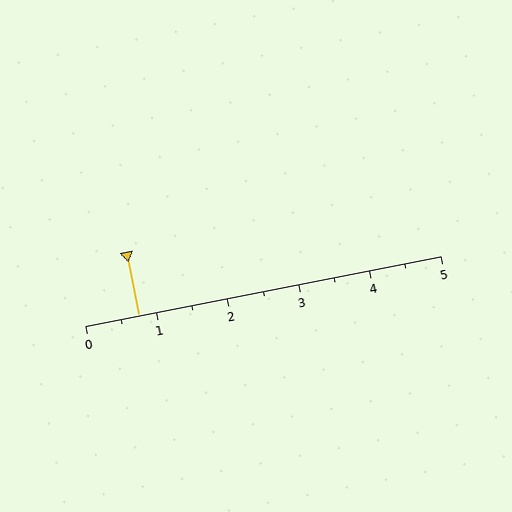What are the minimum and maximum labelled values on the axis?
The axis runs from 0 to 5.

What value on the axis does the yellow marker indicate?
The marker indicates approximately 0.8.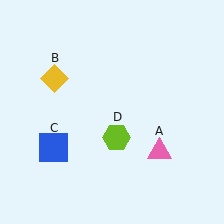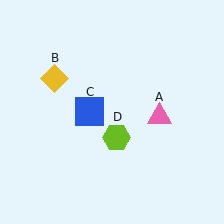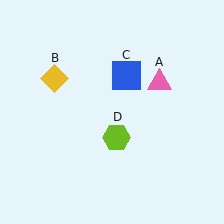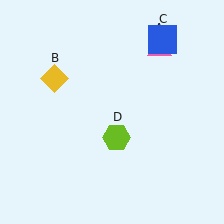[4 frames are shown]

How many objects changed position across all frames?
2 objects changed position: pink triangle (object A), blue square (object C).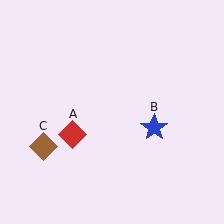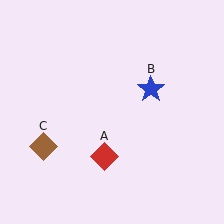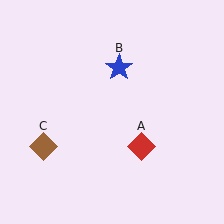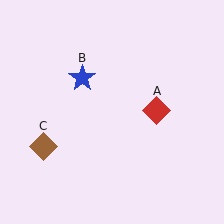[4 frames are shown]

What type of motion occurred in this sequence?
The red diamond (object A), blue star (object B) rotated counterclockwise around the center of the scene.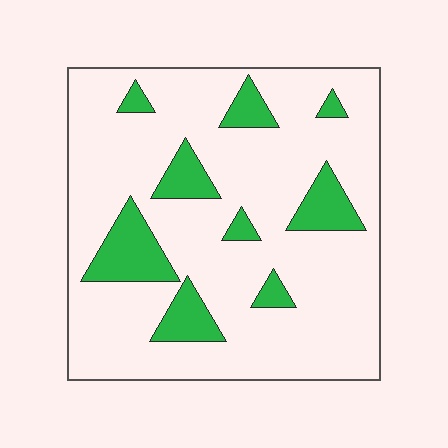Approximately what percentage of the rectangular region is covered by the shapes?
Approximately 15%.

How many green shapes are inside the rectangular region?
9.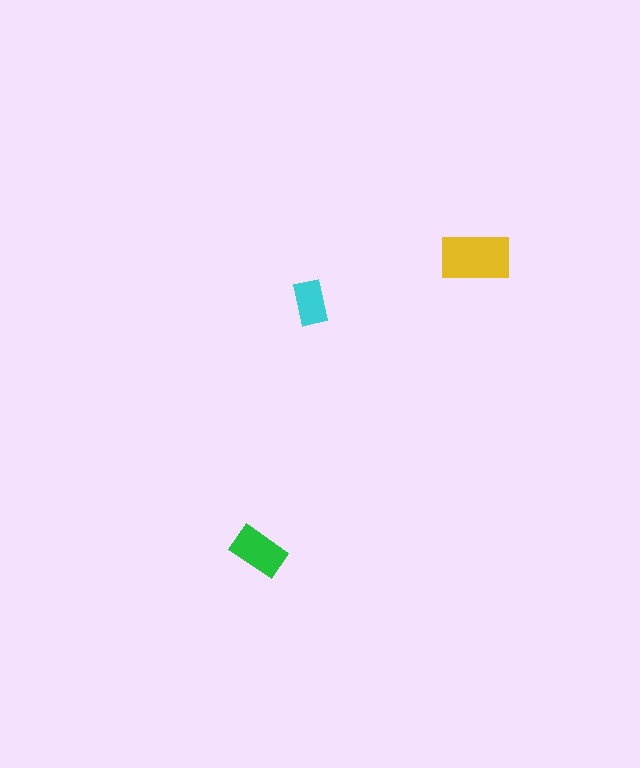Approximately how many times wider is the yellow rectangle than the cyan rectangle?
About 1.5 times wider.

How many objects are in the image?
There are 3 objects in the image.